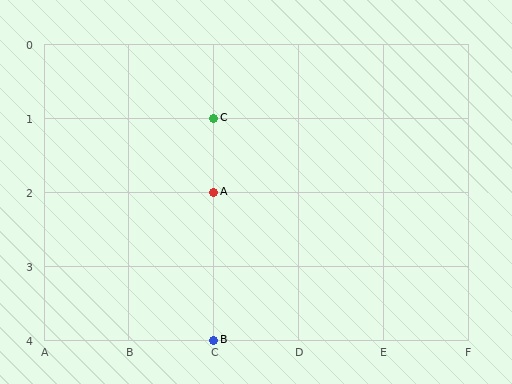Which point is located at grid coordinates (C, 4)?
Point B is at (C, 4).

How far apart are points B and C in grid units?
Points B and C are 3 rows apart.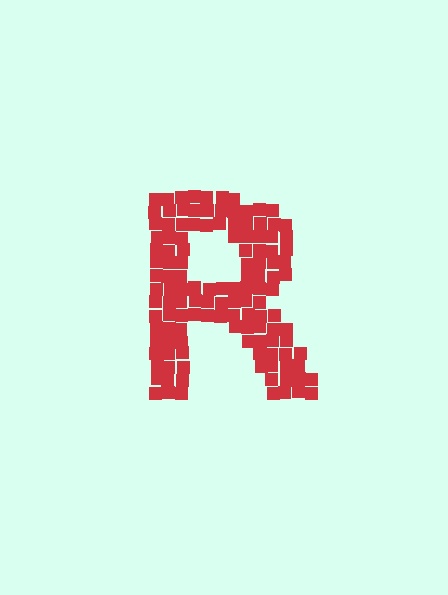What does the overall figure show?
The overall figure shows the letter R.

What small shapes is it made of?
It is made of small squares.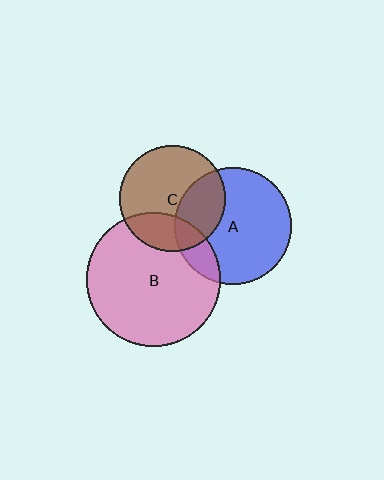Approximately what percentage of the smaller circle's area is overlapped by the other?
Approximately 15%.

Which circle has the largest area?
Circle B (pink).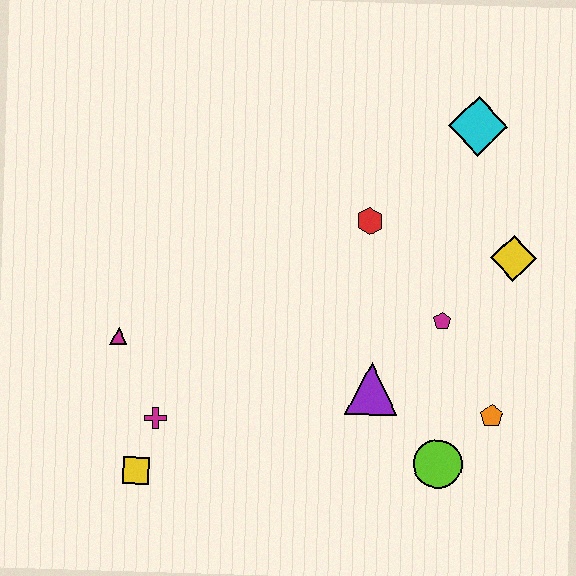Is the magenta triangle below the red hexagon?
Yes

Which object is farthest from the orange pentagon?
The magenta triangle is farthest from the orange pentagon.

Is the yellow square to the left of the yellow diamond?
Yes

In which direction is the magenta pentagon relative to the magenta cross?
The magenta pentagon is to the right of the magenta cross.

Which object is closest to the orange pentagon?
The lime circle is closest to the orange pentagon.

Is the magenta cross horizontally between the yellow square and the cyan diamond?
Yes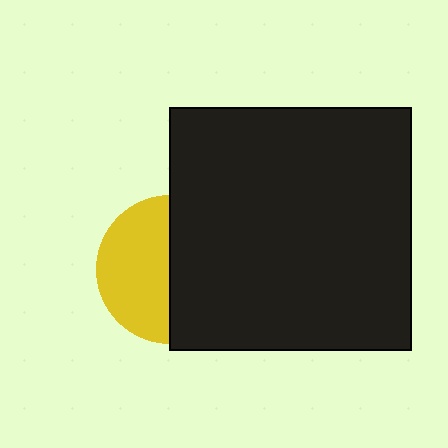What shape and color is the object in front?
The object in front is a black square.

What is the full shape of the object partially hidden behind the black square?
The partially hidden object is a yellow circle.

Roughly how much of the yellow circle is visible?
About half of it is visible (roughly 49%).